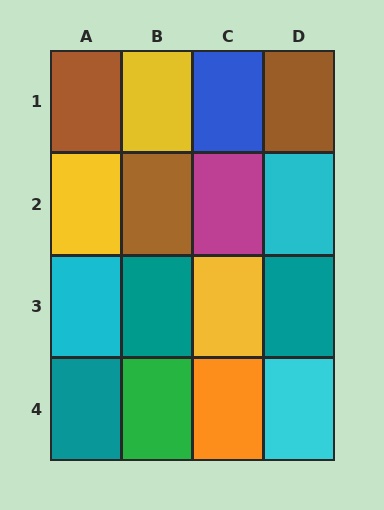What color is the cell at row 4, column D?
Cyan.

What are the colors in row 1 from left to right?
Brown, yellow, blue, brown.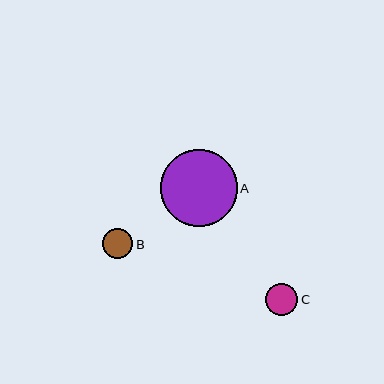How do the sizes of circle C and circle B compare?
Circle C and circle B are approximately the same size.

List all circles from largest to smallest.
From largest to smallest: A, C, B.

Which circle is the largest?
Circle A is the largest with a size of approximately 77 pixels.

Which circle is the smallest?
Circle B is the smallest with a size of approximately 30 pixels.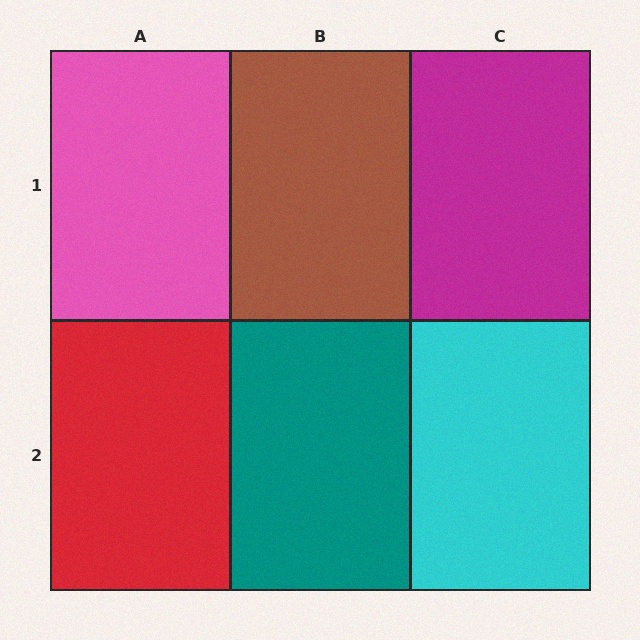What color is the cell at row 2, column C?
Cyan.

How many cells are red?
1 cell is red.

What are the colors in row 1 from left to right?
Pink, brown, magenta.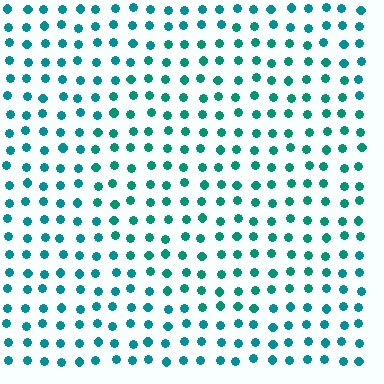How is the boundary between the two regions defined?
The boundary is defined purely by a slight shift in hue (about 17 degrees). Spacing, size, and orientation are identical on both sides.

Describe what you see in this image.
The image is filled with small teal elements in a uniform arrangement. A circle-shaped region is visible where the elements are tinted to a slightly different hue, forming a subtle color boundary.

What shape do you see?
I see a circle.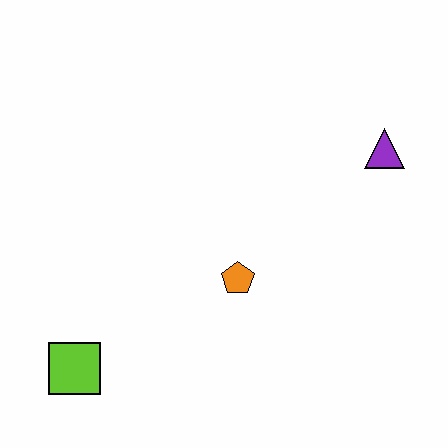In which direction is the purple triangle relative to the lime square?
The purple triangle is to the right of the lime square.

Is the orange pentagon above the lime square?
Yes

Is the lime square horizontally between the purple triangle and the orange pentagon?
No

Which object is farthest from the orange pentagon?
The purple triangle is farthest from the orange pentagon.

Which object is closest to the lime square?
The orange pentagon is closest to the lime square.